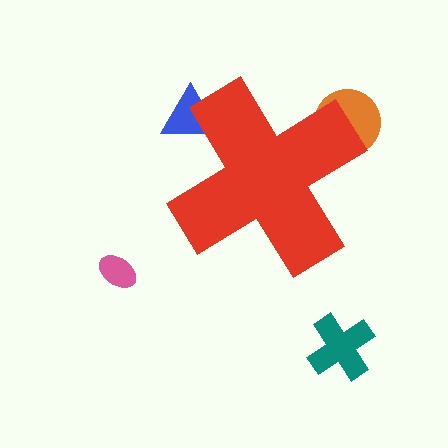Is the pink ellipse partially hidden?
No, the pink ellipse is fully visible.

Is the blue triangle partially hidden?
Yes, the blue triangle is partially hidden behind the red cross.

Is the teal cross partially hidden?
No, the teal cross is fully visible.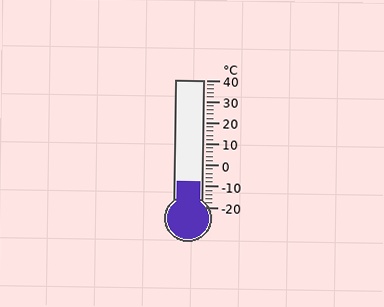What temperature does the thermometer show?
The thermometer shows approximately -8°C.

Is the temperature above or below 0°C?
The temperature is below 0°C.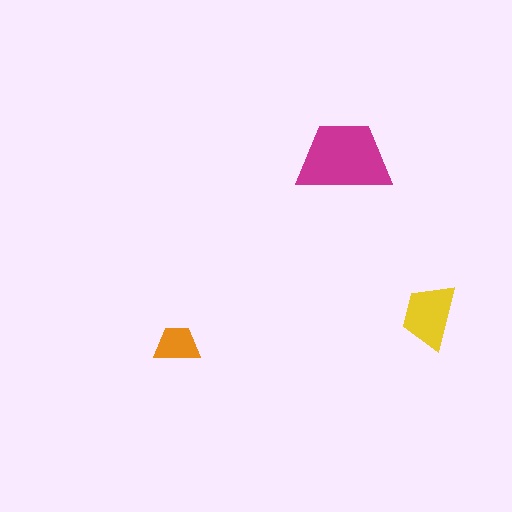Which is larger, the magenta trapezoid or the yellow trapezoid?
The magenta one.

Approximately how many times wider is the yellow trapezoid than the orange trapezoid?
About 1.5 times wider.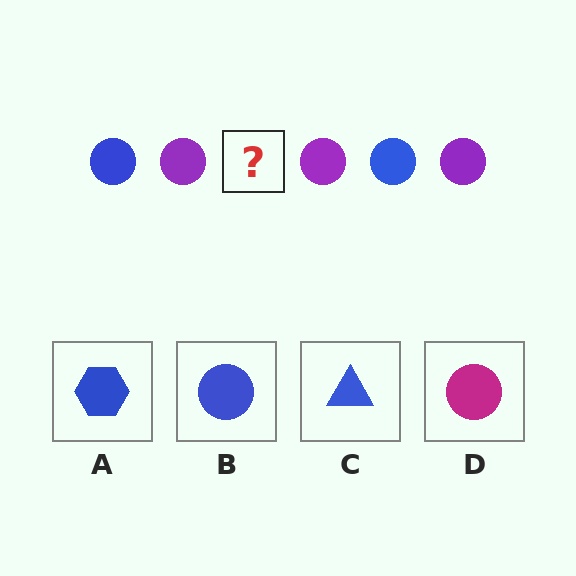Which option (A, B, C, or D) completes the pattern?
B.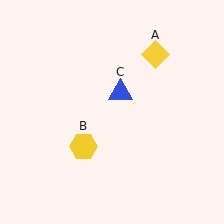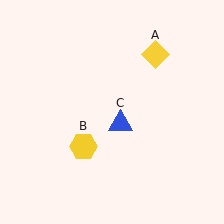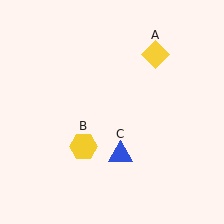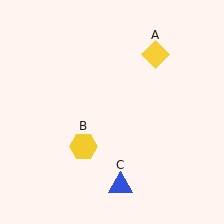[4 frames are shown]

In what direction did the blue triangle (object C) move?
The blue triangle (object C) moved down.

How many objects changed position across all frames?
1 object changed position: blue triangle (object C).